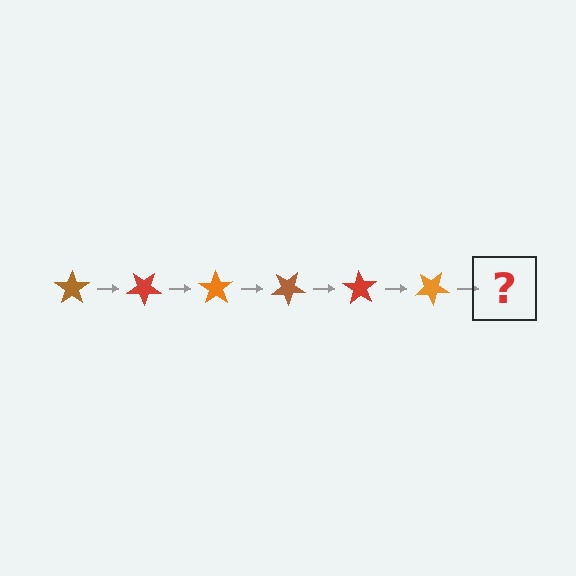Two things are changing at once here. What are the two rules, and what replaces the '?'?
The two rules are that it rotates 35 degrees each step and the color cycles through brown, red, and orange. The '?' should be a brown star, rotated 210 degrees from the start.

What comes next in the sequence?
The next element should be a brown star, rotated 210 degrees from the start.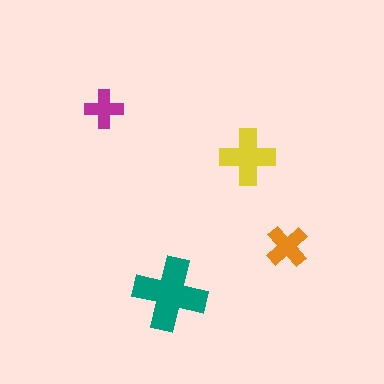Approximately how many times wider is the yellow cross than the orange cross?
About 1.5 times wider.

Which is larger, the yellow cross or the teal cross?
The teal one.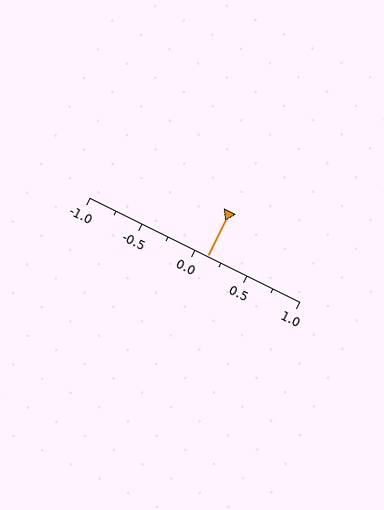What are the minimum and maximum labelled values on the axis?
The axis runs from -1.0 to 1.0.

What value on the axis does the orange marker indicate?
The marker indicates approximately 0.12.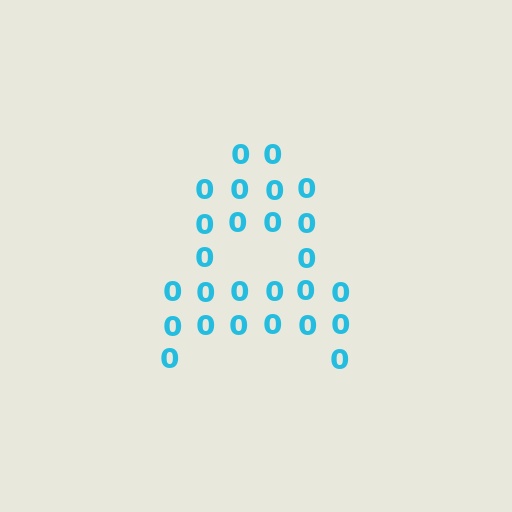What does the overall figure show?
The overall figure shows the letter A.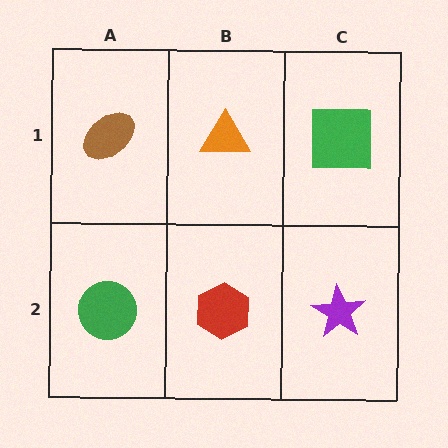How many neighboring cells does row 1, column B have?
3.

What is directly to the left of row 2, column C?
A red hexagon.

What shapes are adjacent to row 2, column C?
A green square (row 1, column C), a red hexagon (row 2, column B).